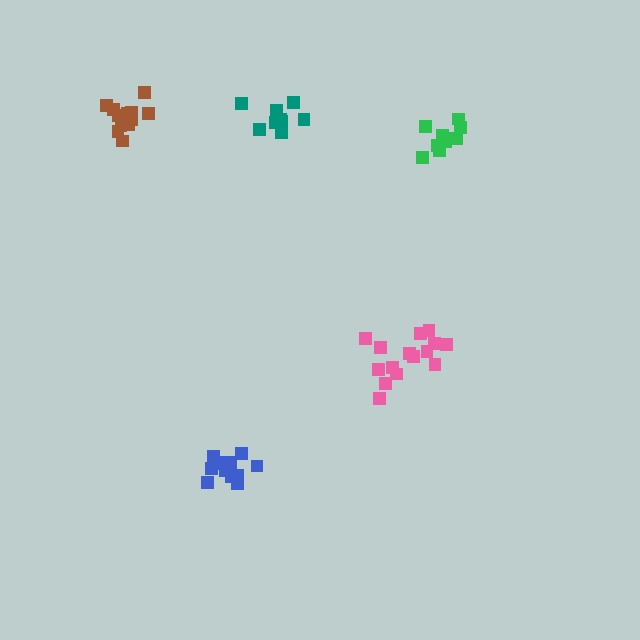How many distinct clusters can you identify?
There are 5 distinct clusters.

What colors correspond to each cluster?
The clusters are colored: blue, pink, teal, brown, green.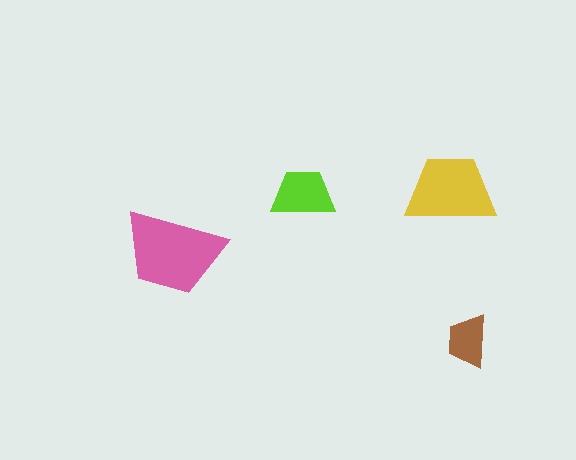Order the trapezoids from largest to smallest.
the pink one, the yellow one, the lime one, the brown one.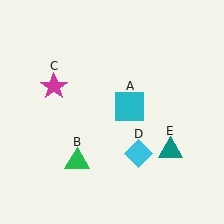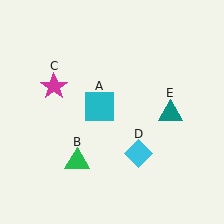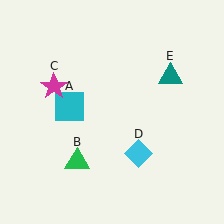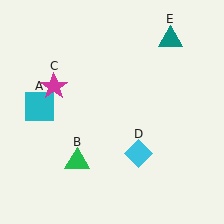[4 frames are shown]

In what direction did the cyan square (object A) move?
The cyan square (object A) moved left.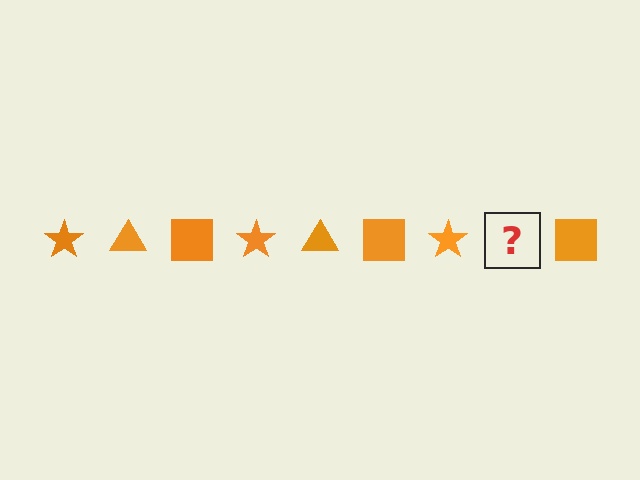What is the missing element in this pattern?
The missing element is an orange triangle.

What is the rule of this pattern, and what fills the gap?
The rule is that the pattern cycles through star, triangle, square shapes in orange. The gap should be filled with an orange triangle.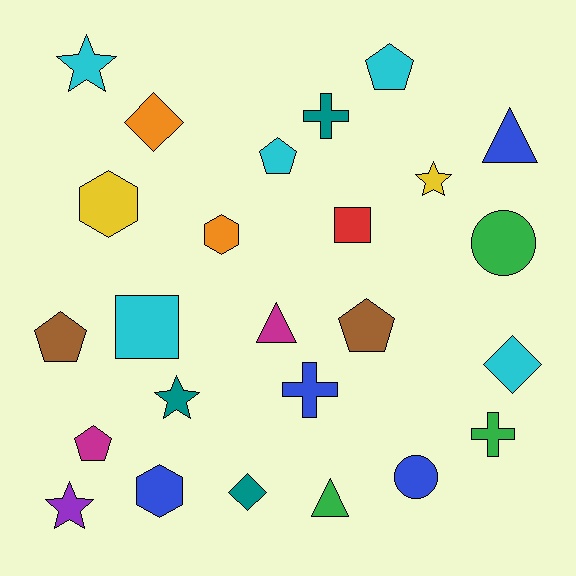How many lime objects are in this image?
There are no lime objects.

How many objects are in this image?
There are 25 objects.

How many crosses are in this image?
There are 3 crosses.